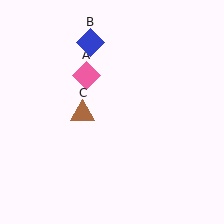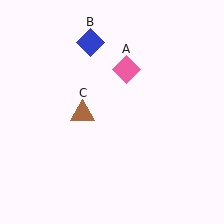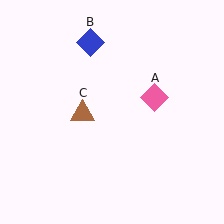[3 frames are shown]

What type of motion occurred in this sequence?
The pink diamond (object A) rotated clockwise around the center of the scene.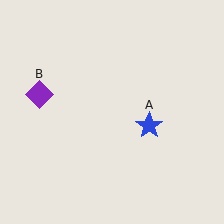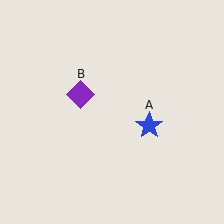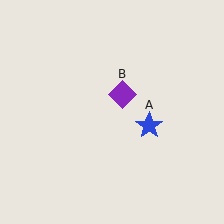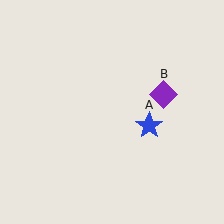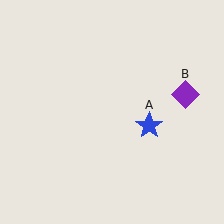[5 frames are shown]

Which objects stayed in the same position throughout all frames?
Blue star (object A) remained stationary.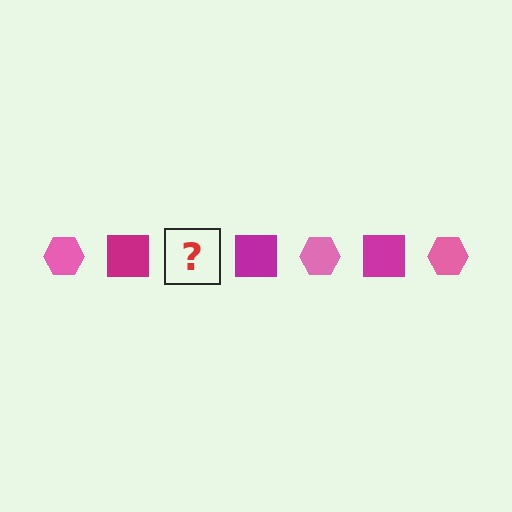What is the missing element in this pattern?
The missing element is a pink hexagon.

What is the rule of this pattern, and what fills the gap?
The rule is that the pattern alternates between pink hexagon and magenta square. The gap should be filled with a pink hexagon.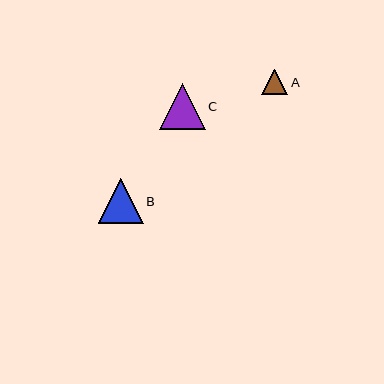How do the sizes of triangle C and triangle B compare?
Triangle C and triangle B are approximately the same size.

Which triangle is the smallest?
Triangle A is the smallest with a size of approximately 26 pixels.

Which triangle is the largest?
Triangle C is the largest with a size of approximately 46 pixels.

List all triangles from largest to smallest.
From largest to smallest: C, B, A.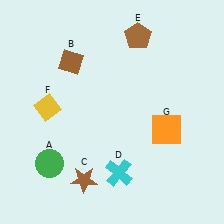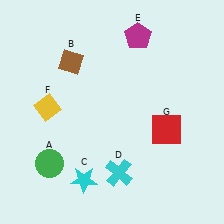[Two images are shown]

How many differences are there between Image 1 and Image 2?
There are 3 differences between the two images.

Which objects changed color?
C changed from brown to cyan. E changed from brown to magenta. G changed from orange to red.